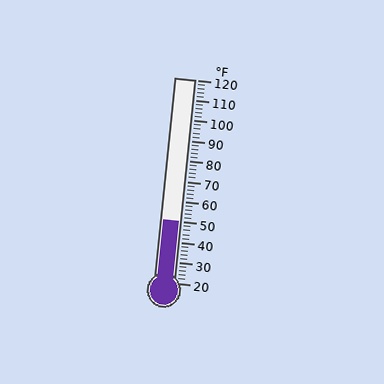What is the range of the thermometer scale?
The thermometer scale ranges from 20°F to 120°F.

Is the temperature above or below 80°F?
The temperature is below 80°F.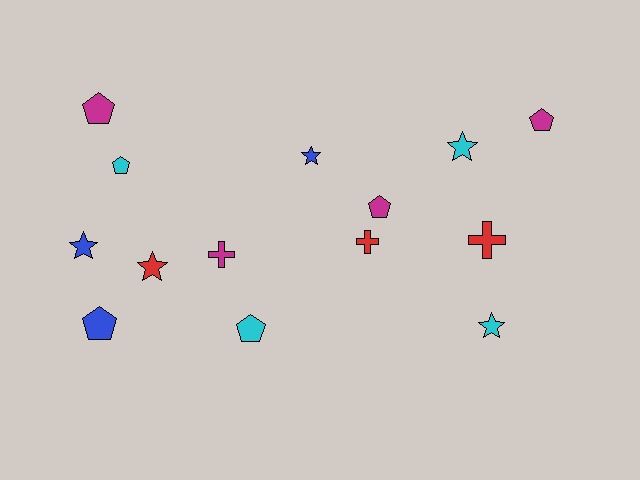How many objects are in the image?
There are 14 objects.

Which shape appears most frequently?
Pentagon, with 6 objects.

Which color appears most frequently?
Cyan, with 4 objects.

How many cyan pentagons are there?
There are 2 cyan pentagons.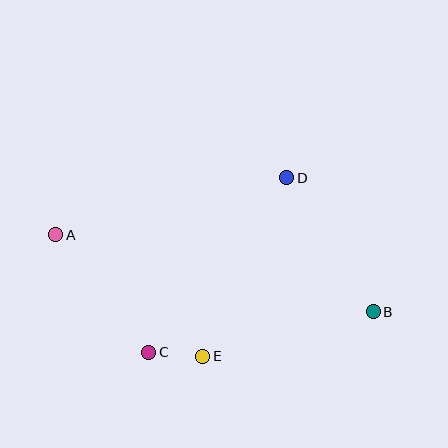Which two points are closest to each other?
Points C and E are closest to each other.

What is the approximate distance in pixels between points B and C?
The distance between B and C is approximately 228 pixels.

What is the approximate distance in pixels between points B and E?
The distance between B and E is approximately 176 pixels.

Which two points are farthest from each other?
Points A and B are farthest from each other.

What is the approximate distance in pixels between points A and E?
The distance between A and E is approximately 191 pixels.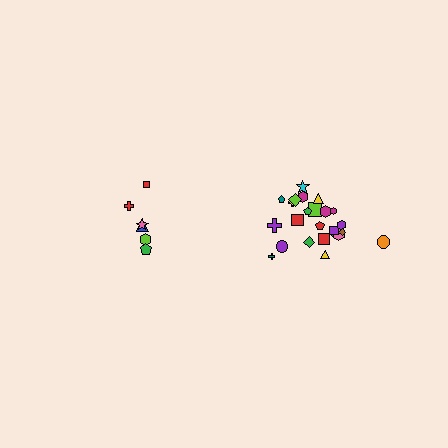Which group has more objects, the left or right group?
The right group.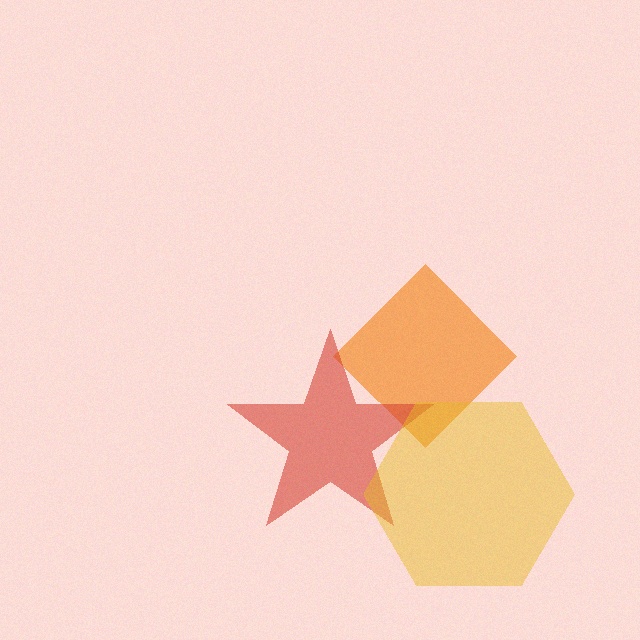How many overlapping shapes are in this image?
There are 3 overlapping shapes in the image.